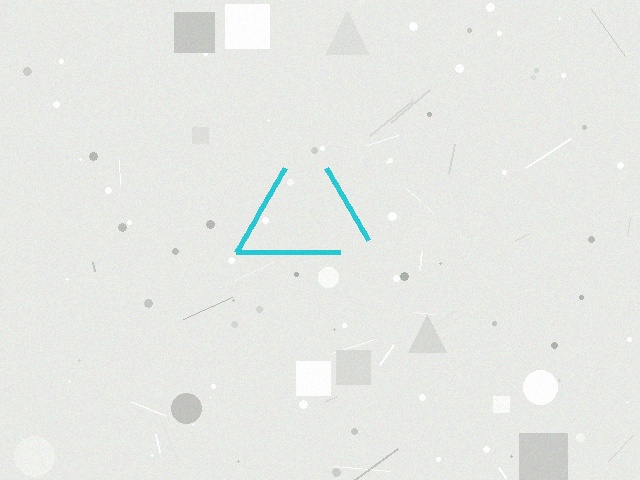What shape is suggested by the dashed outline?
The dashed outline suggests a triangle.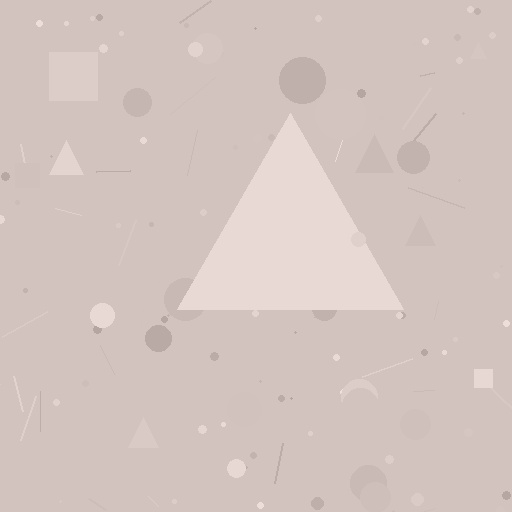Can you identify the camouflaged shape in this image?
The camouflaged shape is a triangle.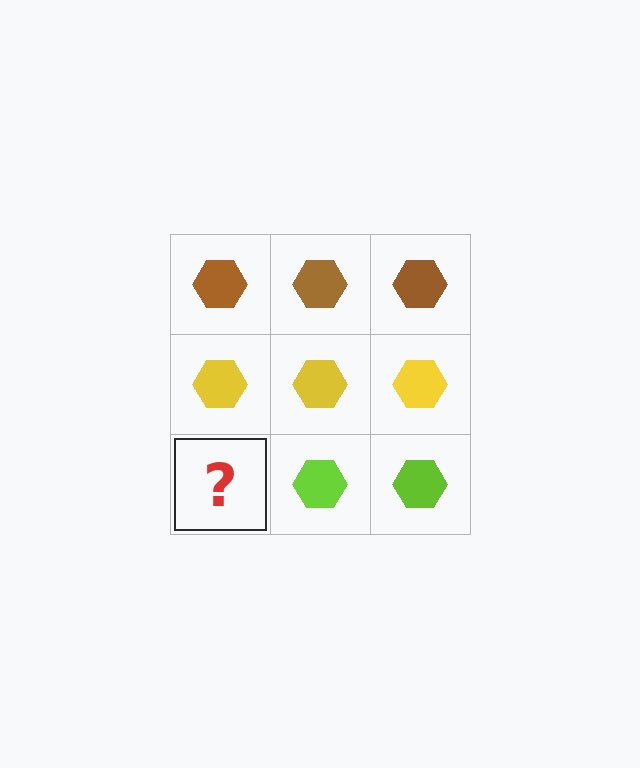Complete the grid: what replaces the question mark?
The question mark should be replaced with a lime hexagon.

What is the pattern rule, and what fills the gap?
The rule is that each row has a consistent color. The gap should be filled with a lime hexagon.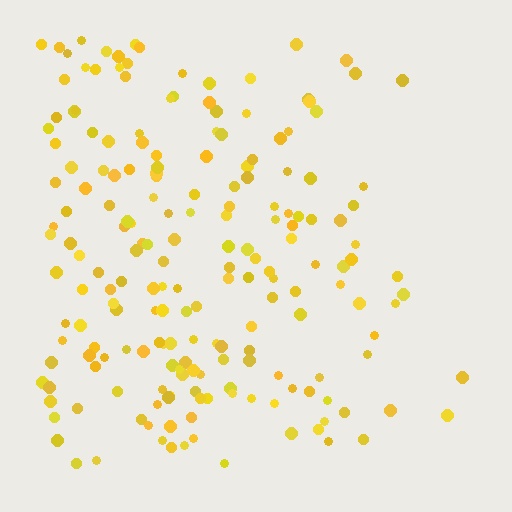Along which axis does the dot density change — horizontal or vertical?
Horizontal.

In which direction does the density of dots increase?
From right to left, with the left side densest.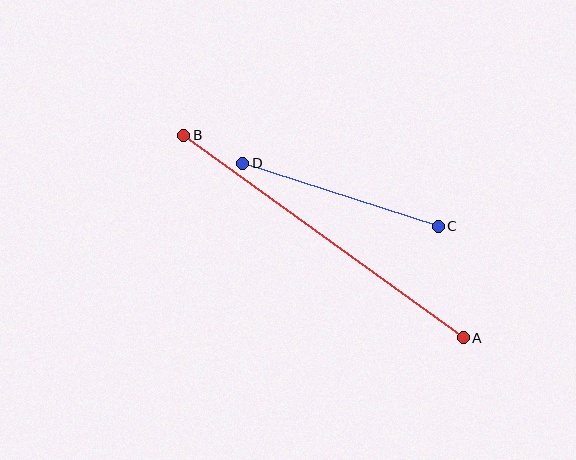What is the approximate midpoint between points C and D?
The midpoint is at approximately (340, 195) pixels.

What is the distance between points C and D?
The distance is approximately 206 pixels.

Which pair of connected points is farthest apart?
Points A and B are farthest apart.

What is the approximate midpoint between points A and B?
The midpoint is at approximately (324, 237) pixels.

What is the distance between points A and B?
The distance is approximately 345 pixels.